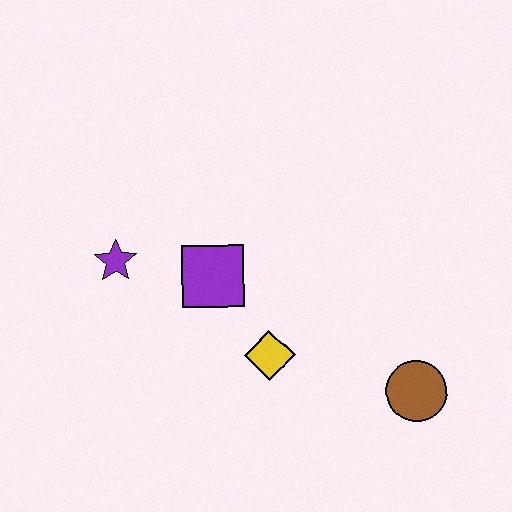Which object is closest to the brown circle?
The yellow diamond is closest to the brown circle.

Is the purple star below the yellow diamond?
No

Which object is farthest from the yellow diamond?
The purple star is farthest from the yellow diamond.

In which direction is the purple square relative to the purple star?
The purple square is to the right of the purple star.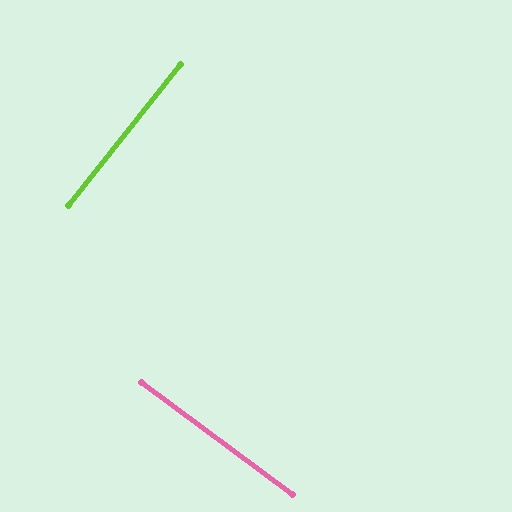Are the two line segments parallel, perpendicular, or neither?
Perpendicular — they meet at approximately 88°.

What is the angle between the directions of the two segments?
Approximately 88 degrees.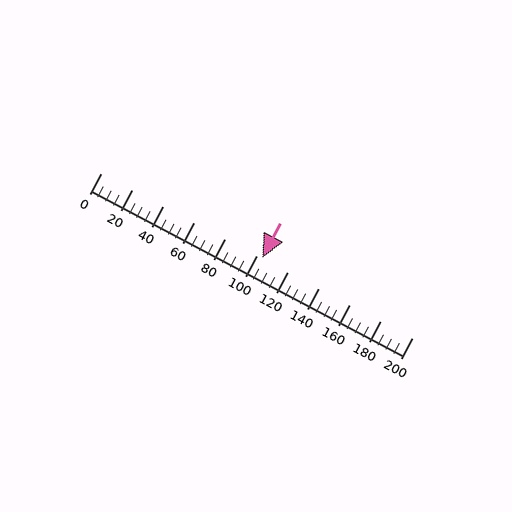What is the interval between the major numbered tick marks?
The major tick marks are spaced 20 units apart.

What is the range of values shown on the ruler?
The ruler shows values from 0 to 200.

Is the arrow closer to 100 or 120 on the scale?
The arrow is closer to 100.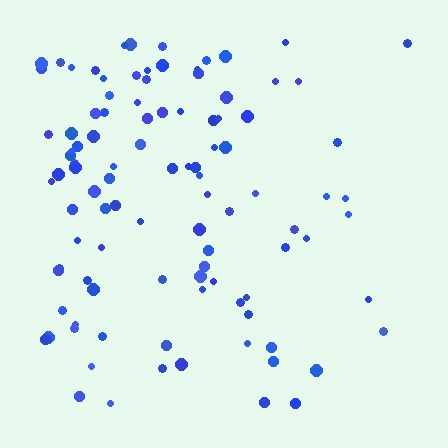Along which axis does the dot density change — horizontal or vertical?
Horizontal.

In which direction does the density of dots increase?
From right to left, with the left side densest.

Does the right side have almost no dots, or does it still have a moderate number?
Still a moderate number, just noticeably fewer than the left.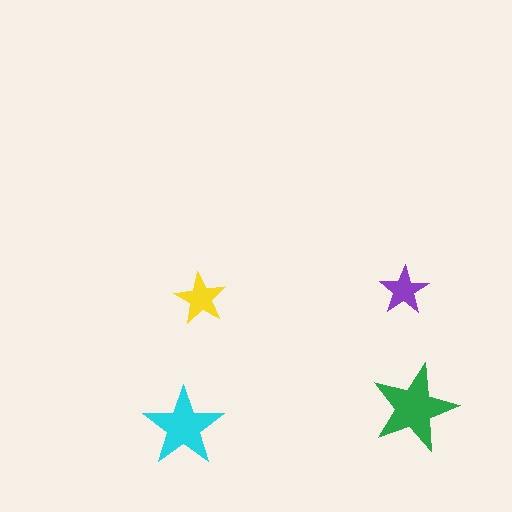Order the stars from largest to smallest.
the green one, the cyan one, the yellow one, the purple one.